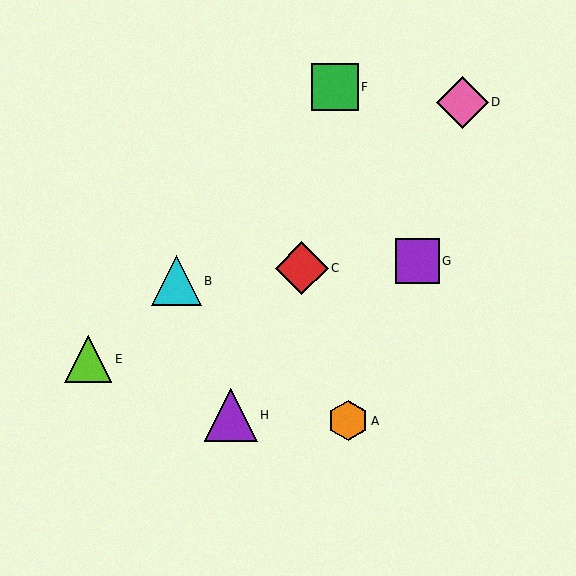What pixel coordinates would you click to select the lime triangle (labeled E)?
Click at (88, 359) to select the lime triangle E.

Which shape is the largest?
The purple triangle (labeled H) is the largest.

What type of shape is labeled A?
Shape A is an orange hexagon.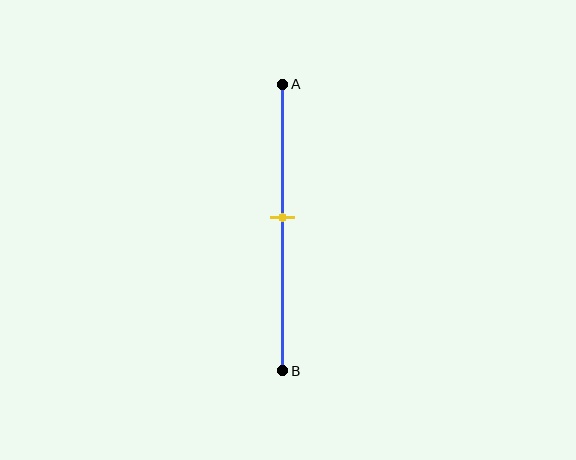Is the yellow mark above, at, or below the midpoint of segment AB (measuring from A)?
The yellow mark is above the midpoint of segment AB.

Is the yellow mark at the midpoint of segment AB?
No, the mark is at about 45% from A, not at the 50% midpoint.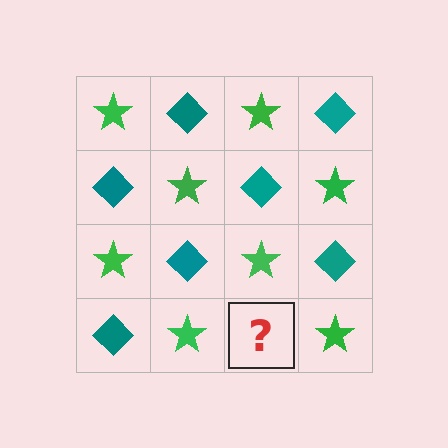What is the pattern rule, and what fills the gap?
The rule is that it alternates green star and teal diamond in a checkerboard pattern. The gap should be filled with a teal diamond.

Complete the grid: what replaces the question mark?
The question mark should be replaced with a teal diamond.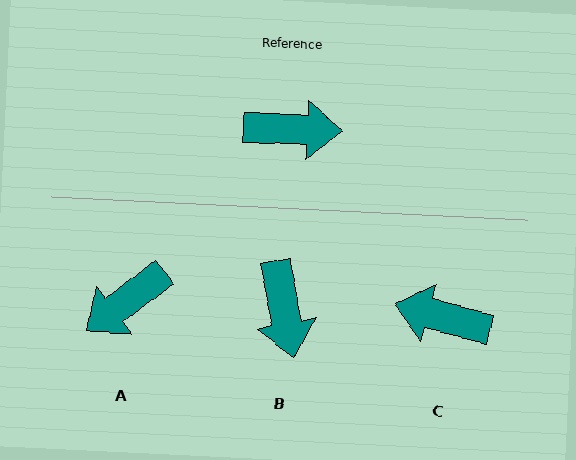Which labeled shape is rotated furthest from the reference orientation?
C, about 167 degrees away.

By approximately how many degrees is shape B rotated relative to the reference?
Approximately 77 degrees clockwise.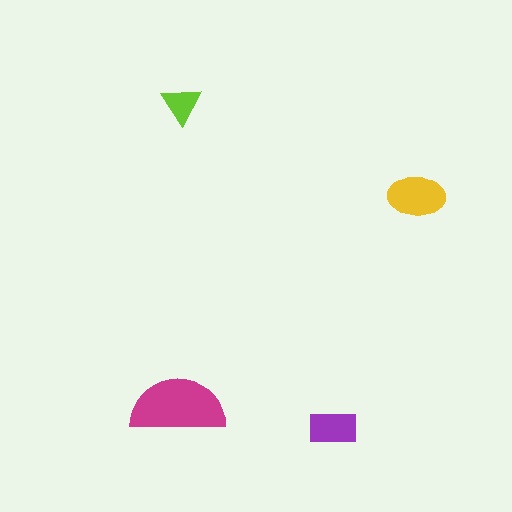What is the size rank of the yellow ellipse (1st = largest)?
2nd.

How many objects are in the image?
There are 4 objects in the image.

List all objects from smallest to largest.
The lime triangle, the purple rectangle, the yellow ellipse, the magenta semicircle.